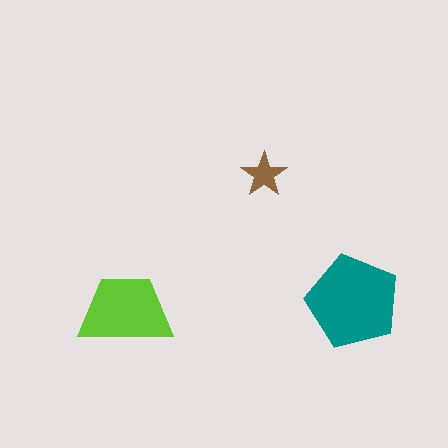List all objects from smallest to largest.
The brown star, the lime trapezoid, the teal pentagon.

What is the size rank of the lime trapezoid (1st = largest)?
2nd.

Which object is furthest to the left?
The lime trapezoid is leftmost.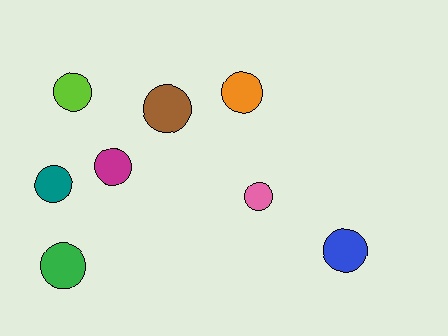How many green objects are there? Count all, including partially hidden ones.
There is 1 green object.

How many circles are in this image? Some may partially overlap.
There are 8 circles.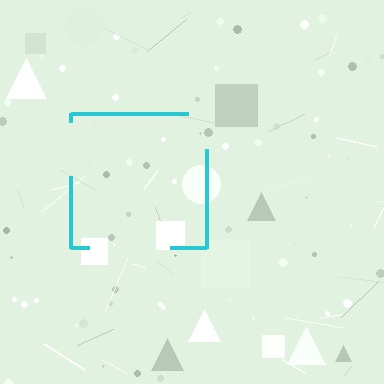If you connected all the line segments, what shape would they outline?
They would outline a square.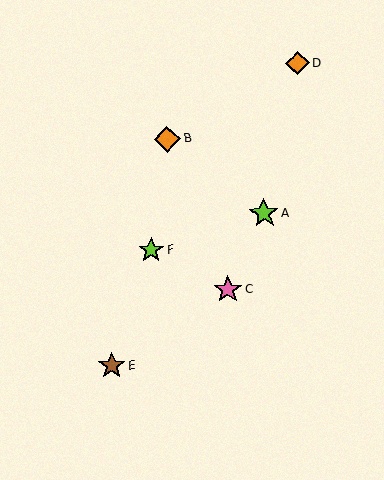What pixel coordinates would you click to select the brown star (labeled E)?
Click at (112, 366) to select the brown star E.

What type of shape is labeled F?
Shape F is a lime star.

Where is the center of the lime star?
The center of the lime star is at (152, 250).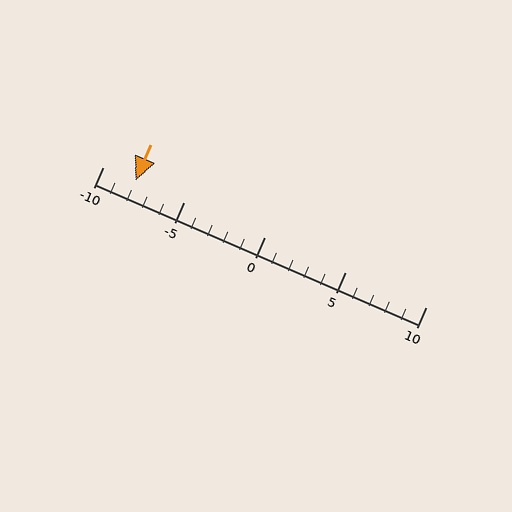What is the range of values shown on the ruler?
The ruler shows values from -10 to 10.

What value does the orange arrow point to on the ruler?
The orange arrow points to approximately -8.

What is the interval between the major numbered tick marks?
The major tick marks are spaced 5 units apart.